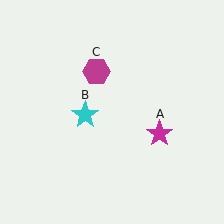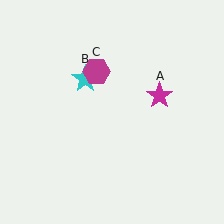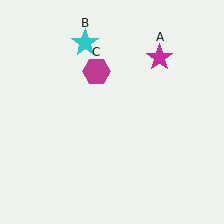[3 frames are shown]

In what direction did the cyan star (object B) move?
The cyan star (object B) moved up.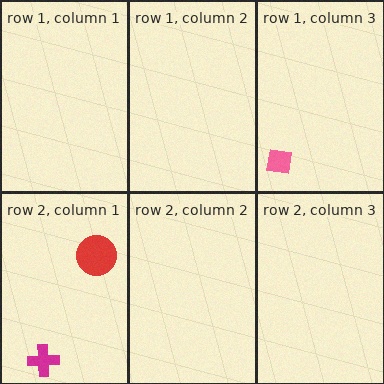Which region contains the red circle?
The row 2, column 1 region.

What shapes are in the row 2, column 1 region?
The magenta cross, the red circle.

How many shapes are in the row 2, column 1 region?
2.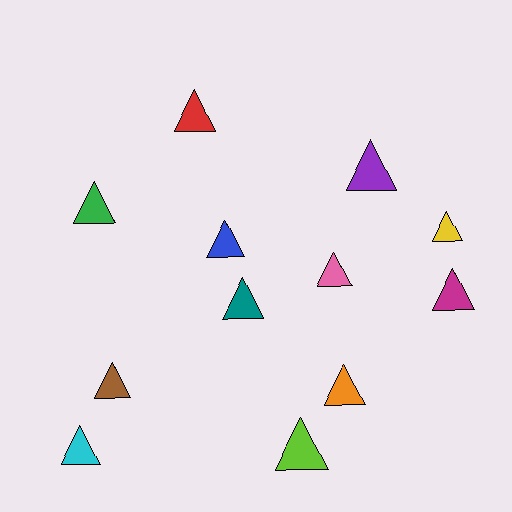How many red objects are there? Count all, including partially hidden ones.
There is 1 red object.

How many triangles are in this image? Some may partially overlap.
There are 12 triangles.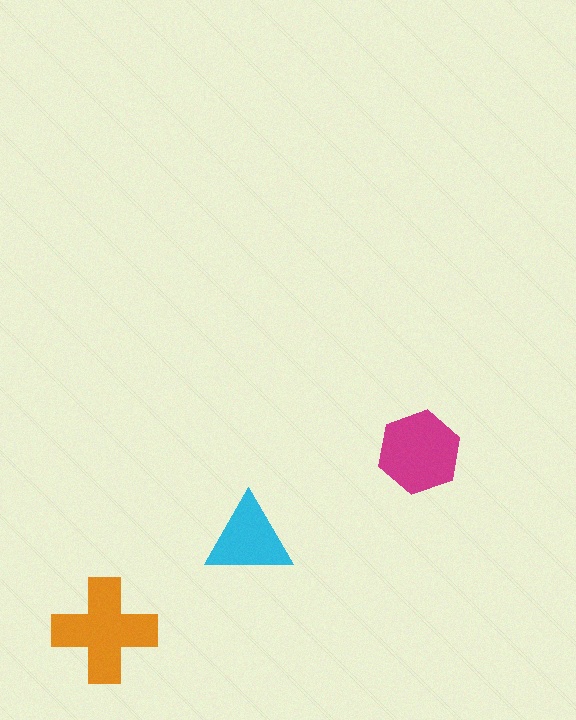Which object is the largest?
The orange cross.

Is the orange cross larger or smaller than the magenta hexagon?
Larger.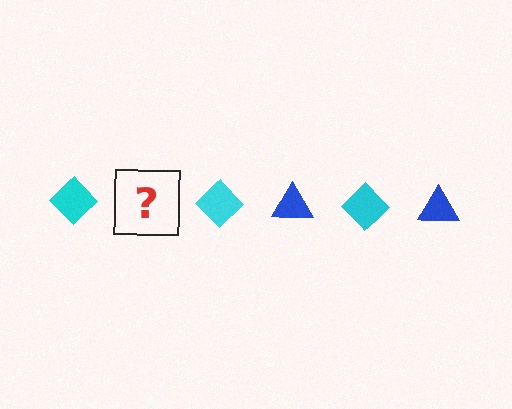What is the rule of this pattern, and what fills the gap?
The rule is that the pattern alternates between cyan diamond and blue triangle. The gap should be filled with a blue triangle.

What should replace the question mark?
The question mark should be replaced with a blue triangle.